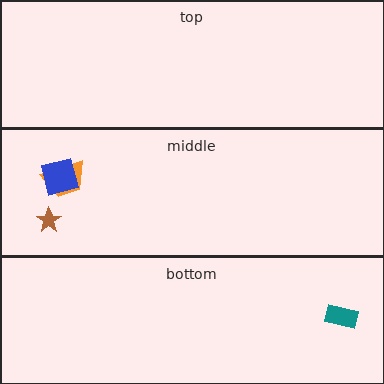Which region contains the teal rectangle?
The bottom region.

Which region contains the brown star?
The middle region.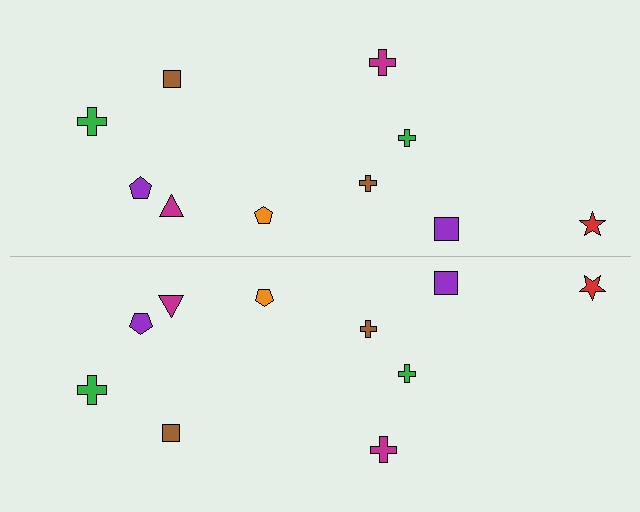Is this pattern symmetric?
Yes, this pattern has bilateral (reflection) symmetry.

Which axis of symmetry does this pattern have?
The pattern has a horizontal axis of symmetry running through the center of the image.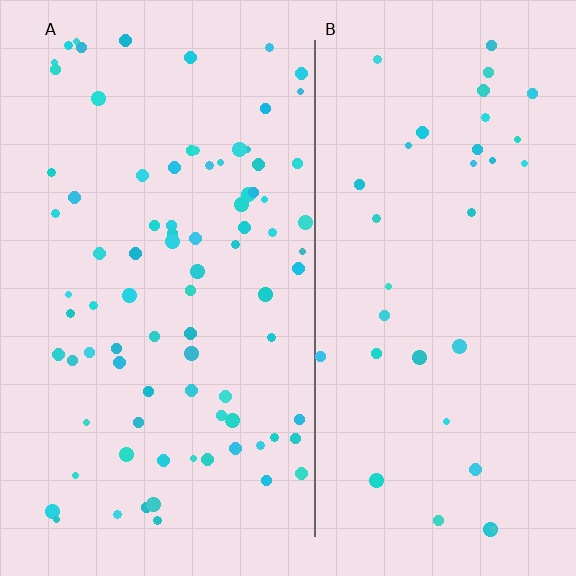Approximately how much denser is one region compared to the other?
Approximately 2.4× — region A over region B.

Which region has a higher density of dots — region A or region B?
A (the left).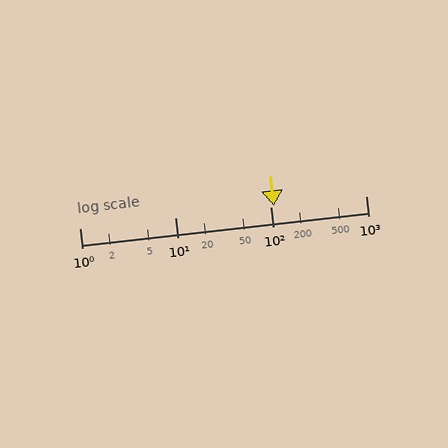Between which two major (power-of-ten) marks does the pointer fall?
The pointer is between 100 and 1000.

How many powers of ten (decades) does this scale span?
The scale spans 3 decades, from 1 to 1000.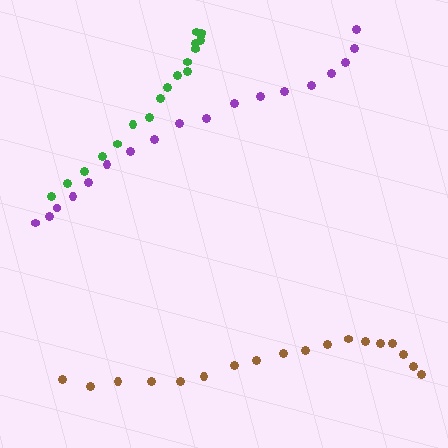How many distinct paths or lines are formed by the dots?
There are 3 distinct paths.